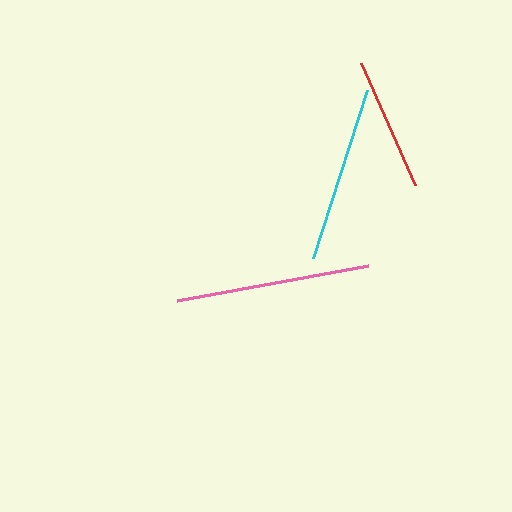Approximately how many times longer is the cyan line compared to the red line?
The cyan line is approximately 1.3 times the length of the red line.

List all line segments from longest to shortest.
From longest to shortest: pink, cyan, red.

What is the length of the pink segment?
The pink segment is approximately 194 pixels long.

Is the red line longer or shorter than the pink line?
The pink line is longer than the red line.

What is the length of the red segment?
The red segment is approximately 132 pixels long.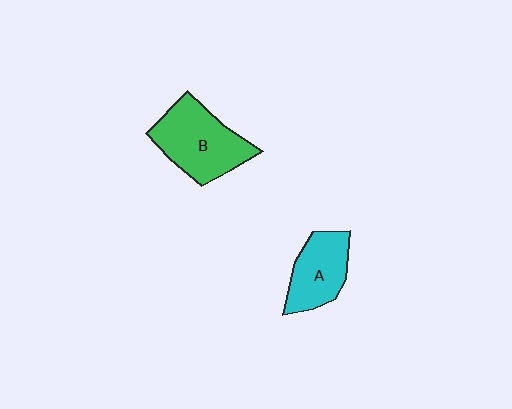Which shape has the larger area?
Shape B (green).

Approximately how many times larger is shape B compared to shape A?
Approximately 1.4 times.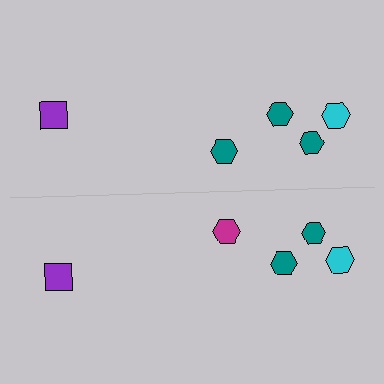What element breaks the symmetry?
The magenta hexagon on the bottom side breaks the symmetry — its mirror counterpart is teal.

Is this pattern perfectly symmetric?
No, the pattern is not perfectly symmetric. The magenta hexagon on the bottom side breaks the symmetry — its mirror counterpart is teal.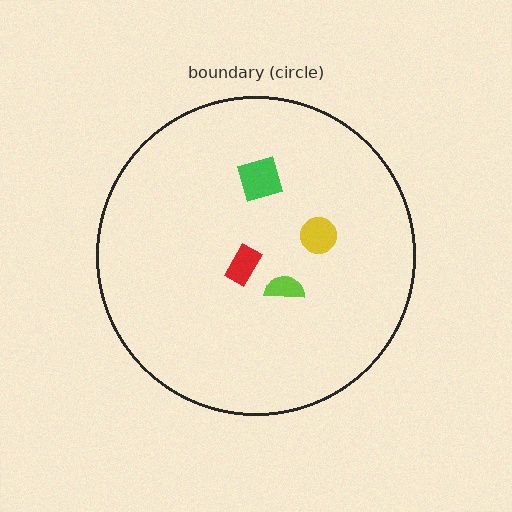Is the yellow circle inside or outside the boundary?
Inside.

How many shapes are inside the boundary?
4 inside, 0 outside.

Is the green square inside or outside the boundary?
Inside.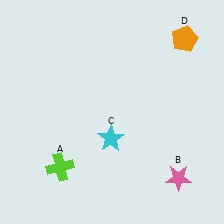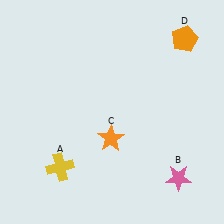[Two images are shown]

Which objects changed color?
A changed from lime to yellow. C changed from cyan to orange.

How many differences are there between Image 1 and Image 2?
There are 2 differences between the two images.